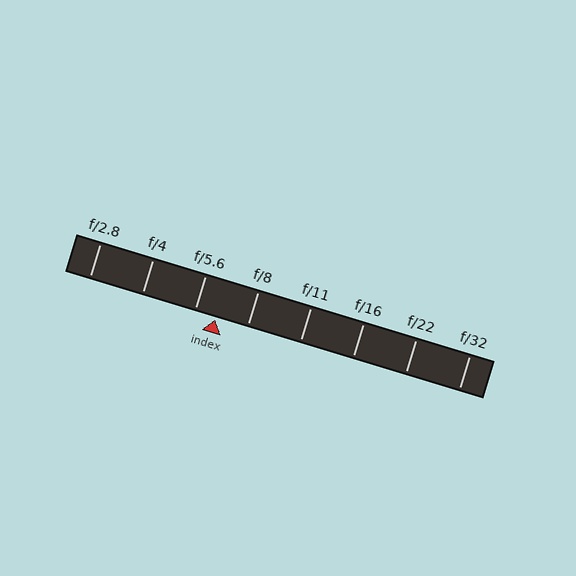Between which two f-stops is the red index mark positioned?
The index mark is between f/5.6 and f/8.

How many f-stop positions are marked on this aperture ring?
There are 8 f-stop positions marked.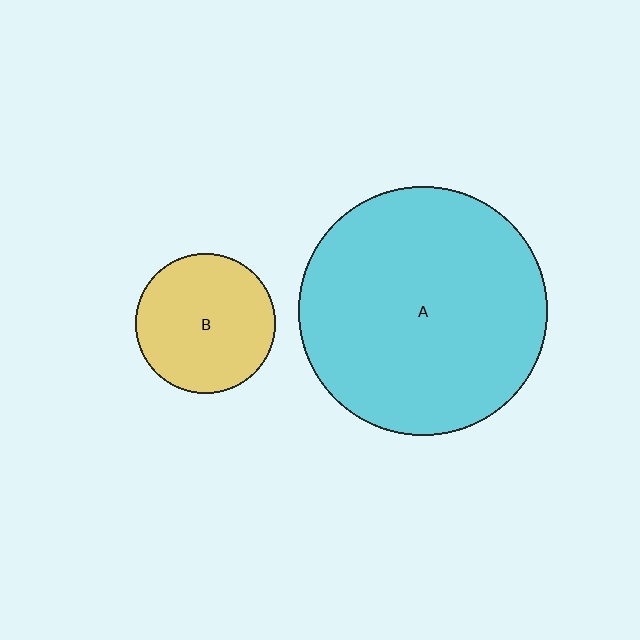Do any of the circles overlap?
No, none of the circles overlap.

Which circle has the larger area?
Circle A (cyan).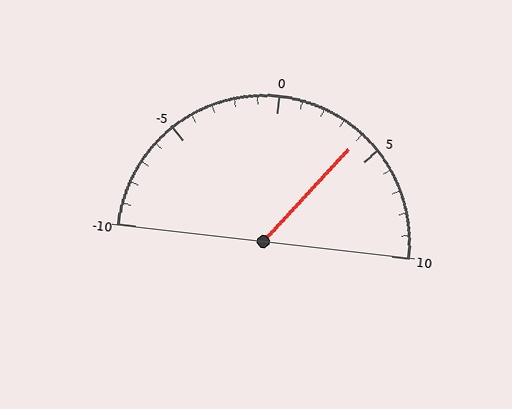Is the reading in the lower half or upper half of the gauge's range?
The reading is in the upper half of the range (-10 to 10).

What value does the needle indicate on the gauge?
The needle indicates approximately 4.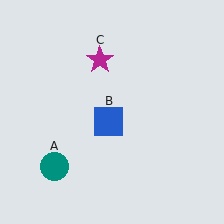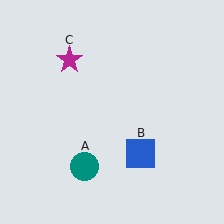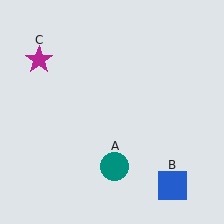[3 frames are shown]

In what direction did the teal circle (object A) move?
The teal circle (object A) moved right.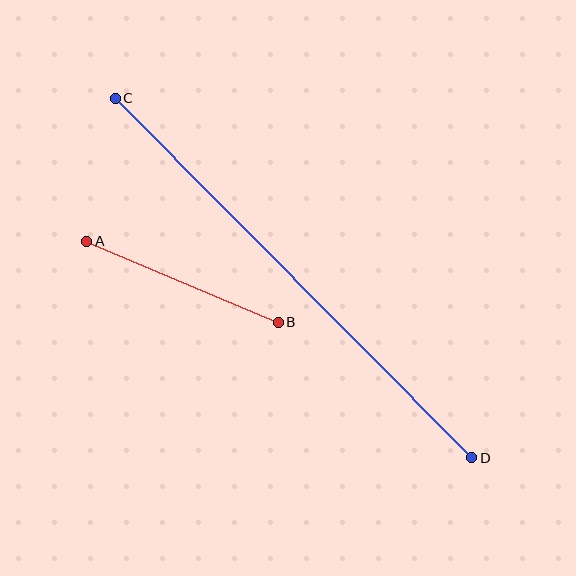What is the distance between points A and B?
The distance is approximately 208 pixels.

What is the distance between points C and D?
The distance is approximately 506 pixels.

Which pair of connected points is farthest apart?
Points C and D are farthest apart.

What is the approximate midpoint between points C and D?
The midpoint is at approximately (294, 278) pixels.